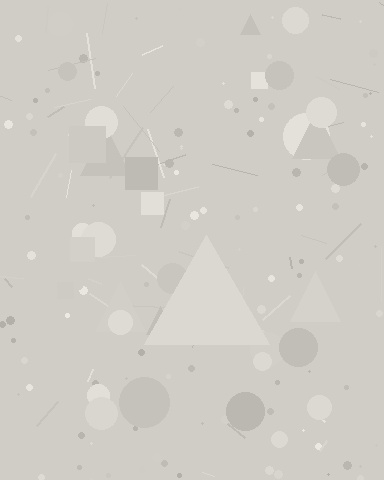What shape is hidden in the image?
A triangle is hidden in the image.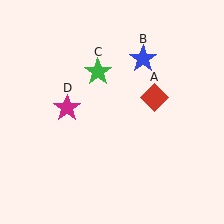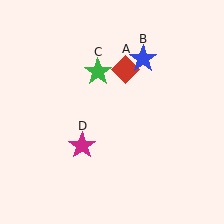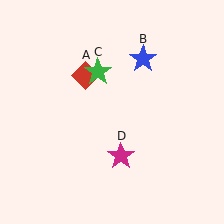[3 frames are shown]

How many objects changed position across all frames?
2 objects changed position: red diamond (object A), magenta star (object D).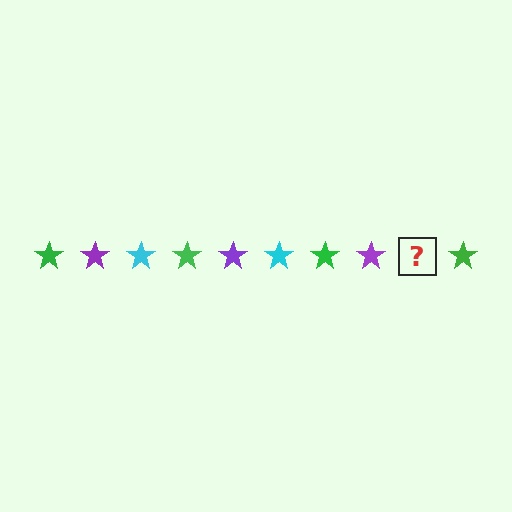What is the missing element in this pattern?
The missing element is a cyan star.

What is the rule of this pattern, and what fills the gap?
The rule is that the pattern cycles through green, purple, cyan stars. The gap should be filled with a cyan star.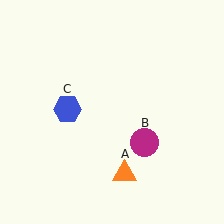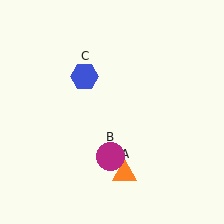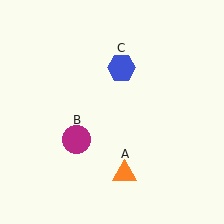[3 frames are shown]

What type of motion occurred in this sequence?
The magenta circle (object B), blue hexagon (object C) rotated clockwise around the center of the scene.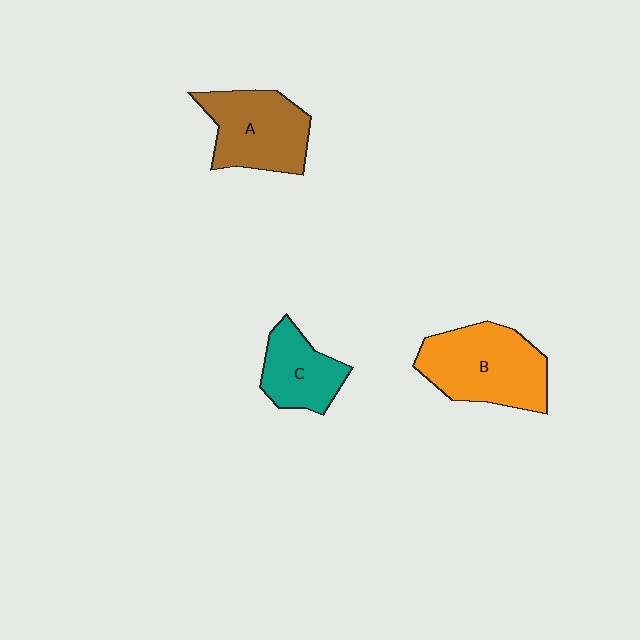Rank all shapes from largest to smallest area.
From largest to smallest: B (orange), A (brown), C (teal).